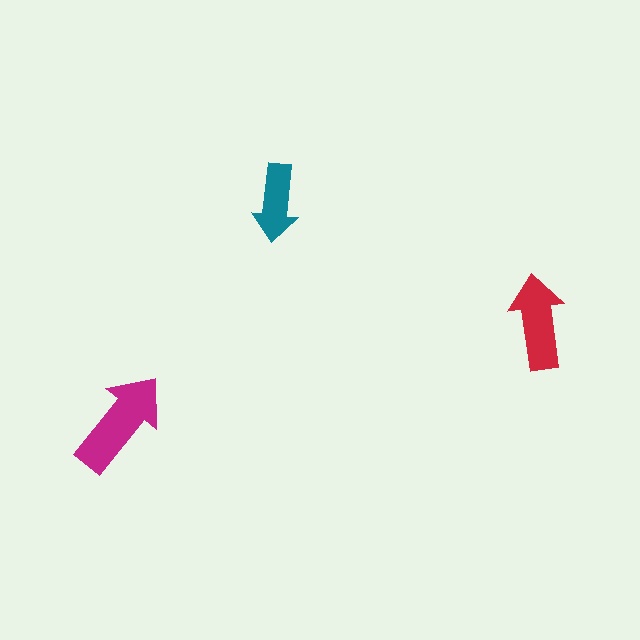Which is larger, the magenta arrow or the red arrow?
The magenta one.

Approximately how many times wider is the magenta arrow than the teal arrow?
About 1.5 times wider.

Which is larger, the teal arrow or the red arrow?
The red one.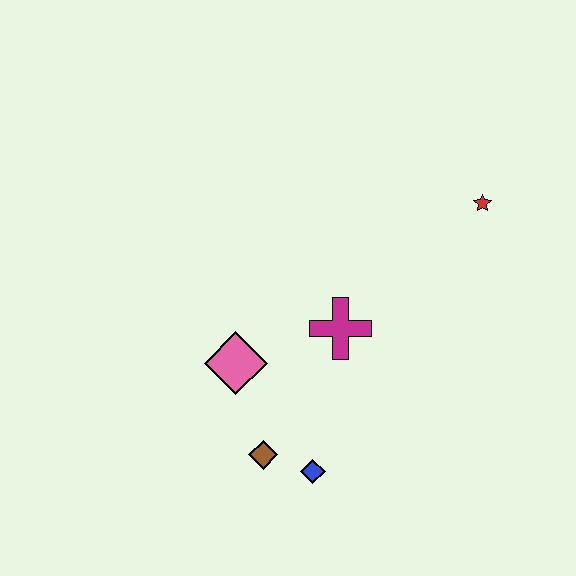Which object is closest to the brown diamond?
The blue diamond is closest to the brown diamond.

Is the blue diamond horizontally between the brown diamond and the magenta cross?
Yes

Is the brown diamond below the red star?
Yes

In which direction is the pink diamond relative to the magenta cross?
The pink diamond is to the left of the magenta cross.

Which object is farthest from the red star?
The brown diamond is farthest from the red star.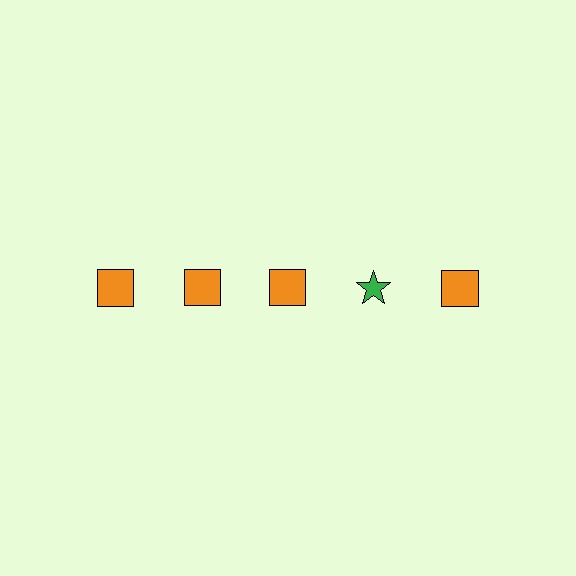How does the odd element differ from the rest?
It differs in both color (green instead of orange) and shape (star instead of square).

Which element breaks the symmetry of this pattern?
The green star in the top row, second from right column breaks the symmetry. All other shapes are orange squares.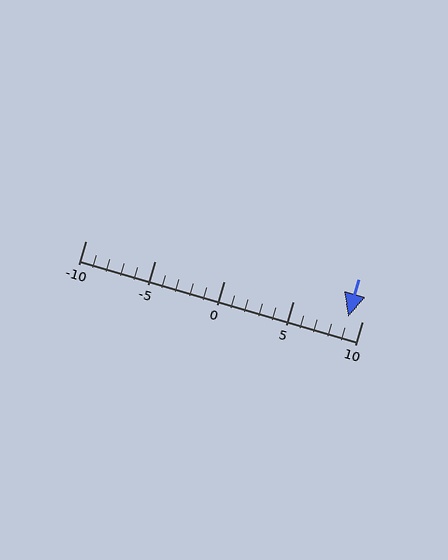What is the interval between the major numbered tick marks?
The major tick marks are spaced 5 units apart.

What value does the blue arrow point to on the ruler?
The blue arrow points to approximately 9.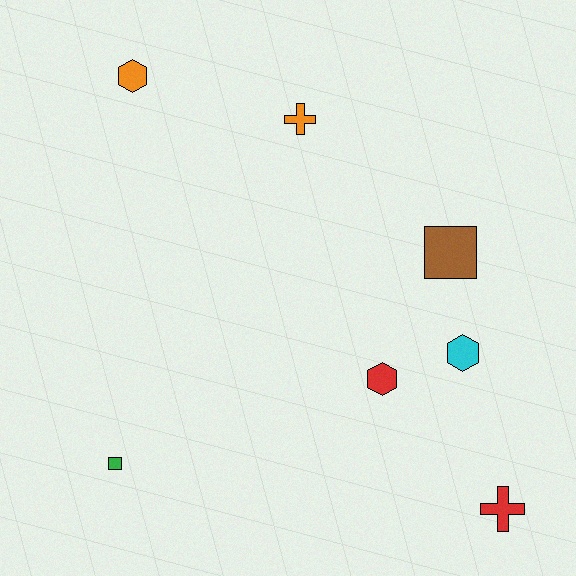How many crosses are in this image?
There are 2 crosses.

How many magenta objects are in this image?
There are no magenta objects.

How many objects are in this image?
There are 7 objects.